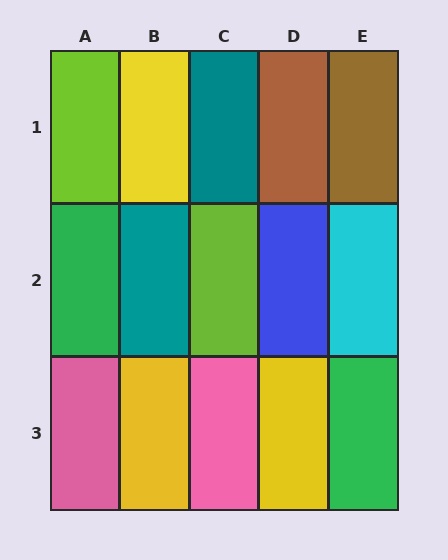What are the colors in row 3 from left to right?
Pink, yellow, pink, yellow, green.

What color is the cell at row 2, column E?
Cyan.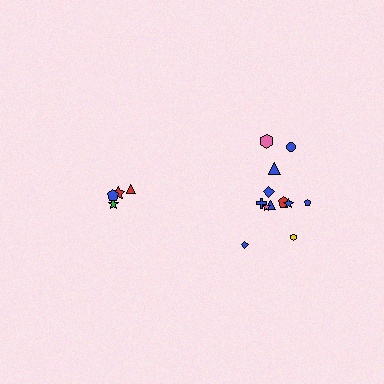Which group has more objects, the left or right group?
The right group.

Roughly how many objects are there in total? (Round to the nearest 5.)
Roughly 15 objects in total.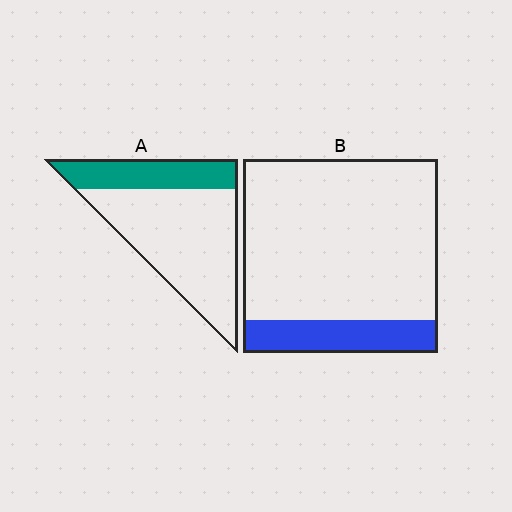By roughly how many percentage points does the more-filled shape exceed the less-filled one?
By roughly 10 percentage points (A over B).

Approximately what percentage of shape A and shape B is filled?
A is approximately 30% and B is approximately 15%.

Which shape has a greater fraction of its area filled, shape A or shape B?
Shape A.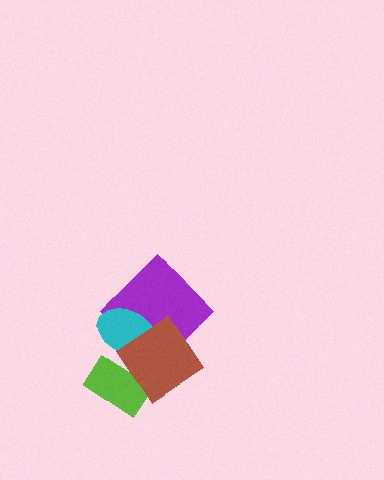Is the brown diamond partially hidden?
No, no other shape covers it.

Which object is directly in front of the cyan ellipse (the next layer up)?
The lime rectangle is directly in front of the cyan ellipse.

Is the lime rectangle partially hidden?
Yes, it is partially covered by another shape.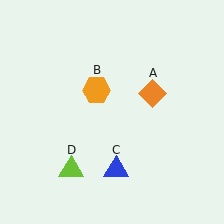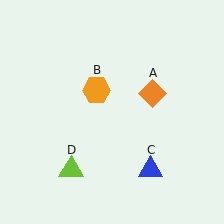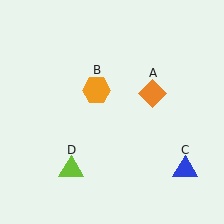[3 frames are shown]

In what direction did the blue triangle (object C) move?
The blue triangle (object C) moved right.